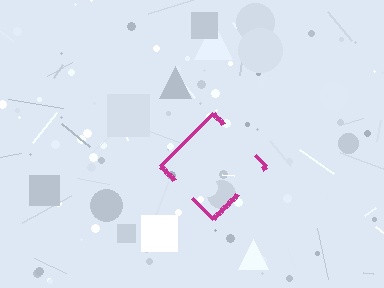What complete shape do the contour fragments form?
The contour fragments form a diamond.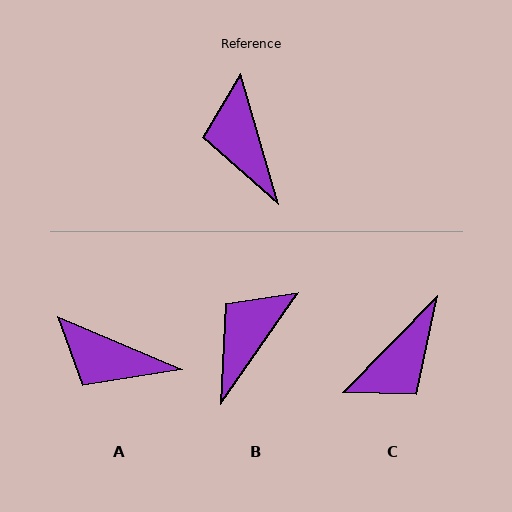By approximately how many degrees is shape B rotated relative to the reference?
Approximately 51 degrees clockwise.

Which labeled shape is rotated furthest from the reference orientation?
C, about 119 degrees away.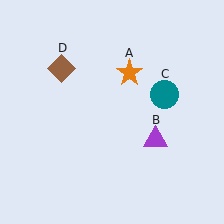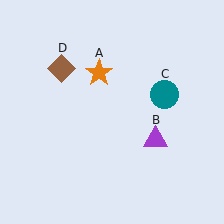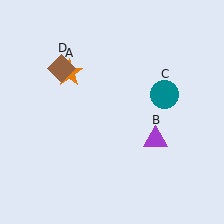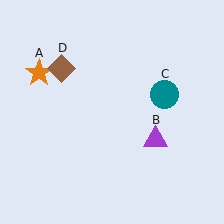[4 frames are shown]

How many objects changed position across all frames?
1 object changed position: orange star (object A).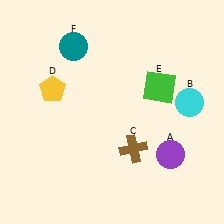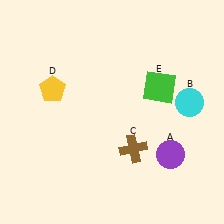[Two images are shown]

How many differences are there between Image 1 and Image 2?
There is 1 difference between the two images.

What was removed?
The teal circle (F) was removed in Image 2.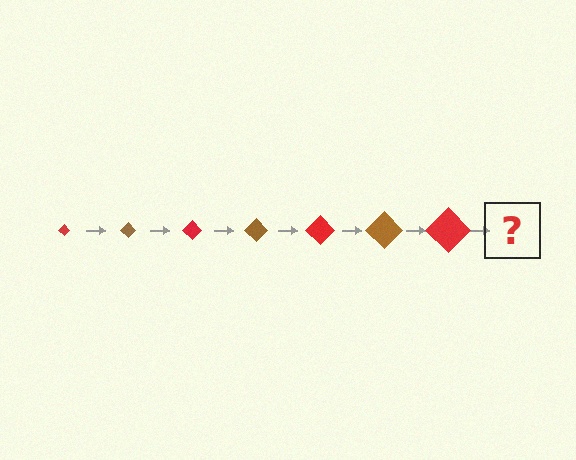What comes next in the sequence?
The next element should be a brown diamond, larger than the previous one.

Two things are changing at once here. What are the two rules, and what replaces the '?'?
The two rules are that the diamond grows larger each step and the color cycles through red and brown. The '?' should be a brown diamond, larger than the previous one.